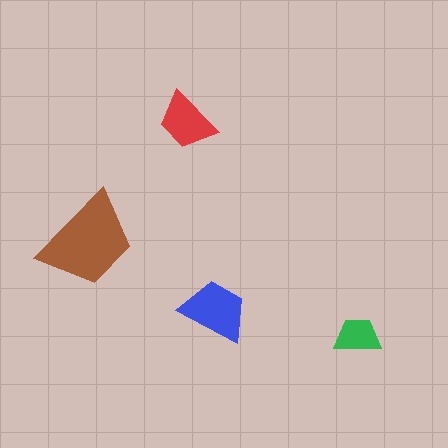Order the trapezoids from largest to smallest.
the brown one, the blue one, the red one, the green one.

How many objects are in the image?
There are 4 objects in the image.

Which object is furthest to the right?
The green trapezoid is rightmost.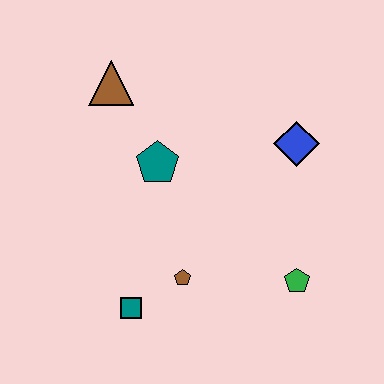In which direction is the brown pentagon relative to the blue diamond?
The brown pentagon is below the blue diamond.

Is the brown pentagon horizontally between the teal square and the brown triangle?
No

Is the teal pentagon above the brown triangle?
No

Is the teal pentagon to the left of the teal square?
No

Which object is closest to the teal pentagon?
The brown triangle is closest to the teal pentagon.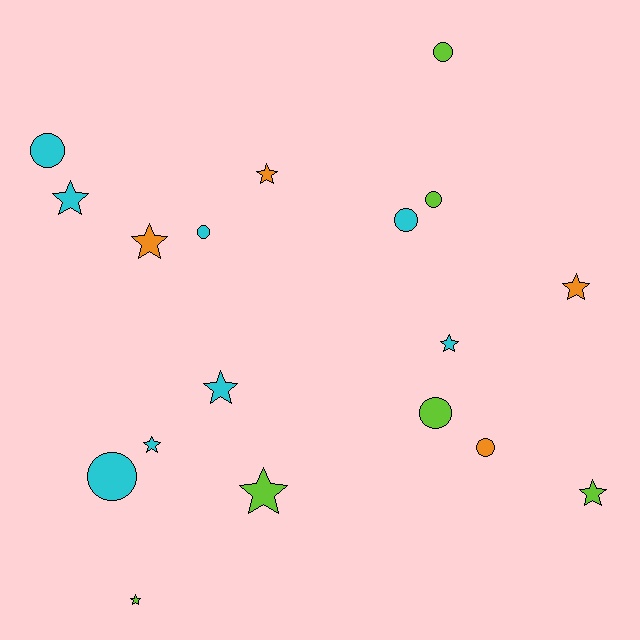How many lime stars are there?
There are 3 lime stars.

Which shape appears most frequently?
Star, with 10 objects.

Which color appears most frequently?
Cyan, with 8 objects.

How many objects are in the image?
There are 18 objects.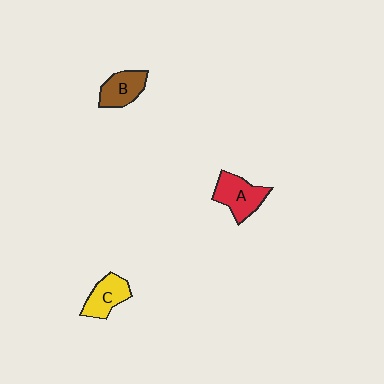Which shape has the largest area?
Shape A (red).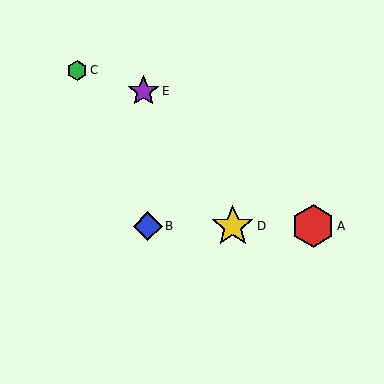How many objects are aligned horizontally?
3 objects (A, B, D) are aligned horizontally.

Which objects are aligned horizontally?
Objects A, B, D are aligned horizontally.